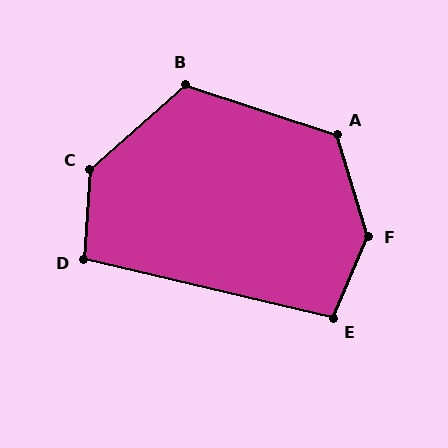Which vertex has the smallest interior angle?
D, at approximately 99 degrees.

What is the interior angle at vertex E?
Approximately 99 degrees (obtuse).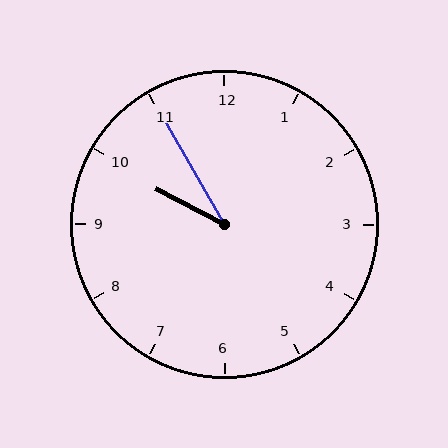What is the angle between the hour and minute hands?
Approximately 32 degrees.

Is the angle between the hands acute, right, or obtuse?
It is acute.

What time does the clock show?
9:55.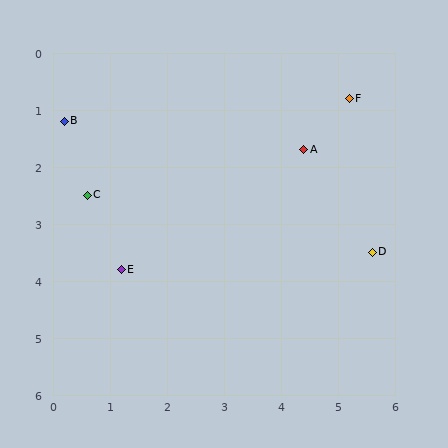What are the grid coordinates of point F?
Point F is at approximately (5.2, 0.8).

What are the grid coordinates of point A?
Point A is at approximately (4.4, 1.7).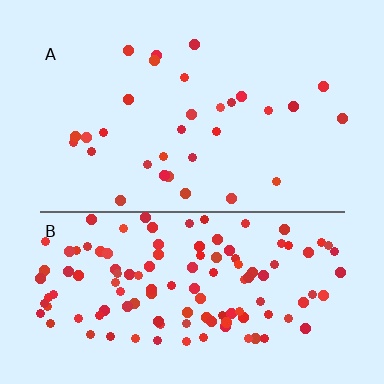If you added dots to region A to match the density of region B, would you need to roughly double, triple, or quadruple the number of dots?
Approximately quadruple.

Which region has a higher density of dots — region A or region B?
B (the bottom).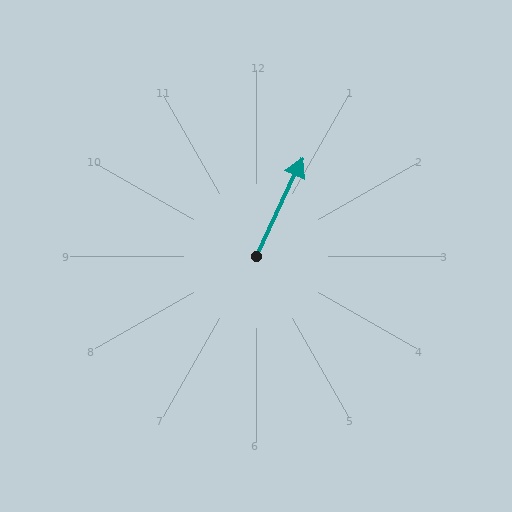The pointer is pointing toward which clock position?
Roughly 1 o'clock.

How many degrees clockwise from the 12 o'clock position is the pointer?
Approximately 25 degrees.